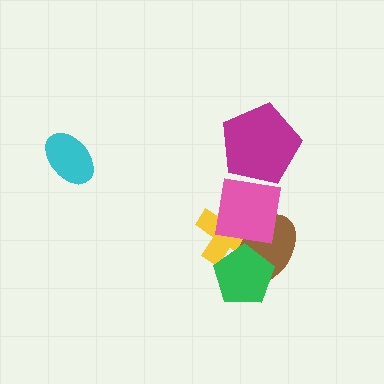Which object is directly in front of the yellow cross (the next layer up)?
The brown ellipse is directly in front of the yellow cross.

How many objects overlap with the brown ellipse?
3 objects overlap with the brown ellipse.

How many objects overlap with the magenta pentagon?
1 object overlaps with the magenta pentagon.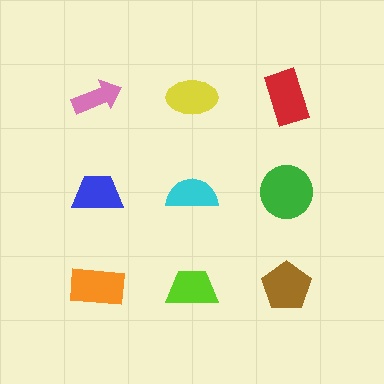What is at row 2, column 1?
A blue trapezoid.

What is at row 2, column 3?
A green circle.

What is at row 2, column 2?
A cyan semicircle.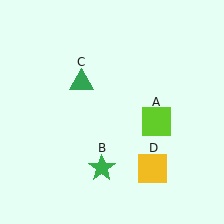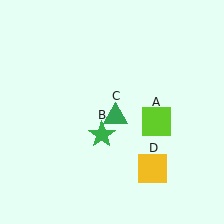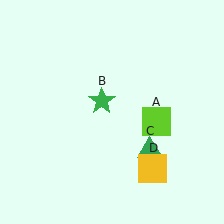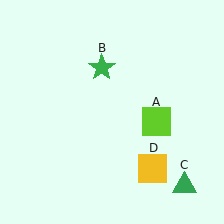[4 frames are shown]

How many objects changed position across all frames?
2 objects changed position: green star (object B), green triangle (object C).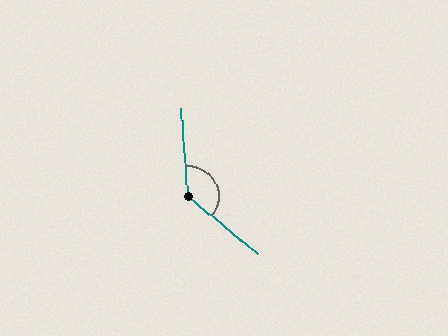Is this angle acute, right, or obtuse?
It is obtuse.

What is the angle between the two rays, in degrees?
Approximately 134 degrees.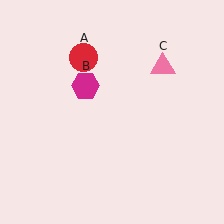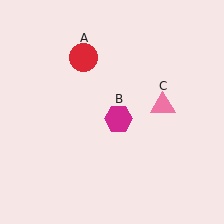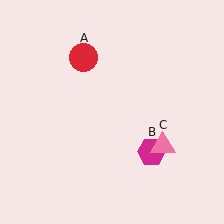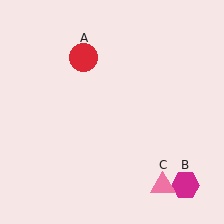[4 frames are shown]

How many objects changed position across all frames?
2 objects changed position: magenta hexagon (object B), pink triangle (object C).